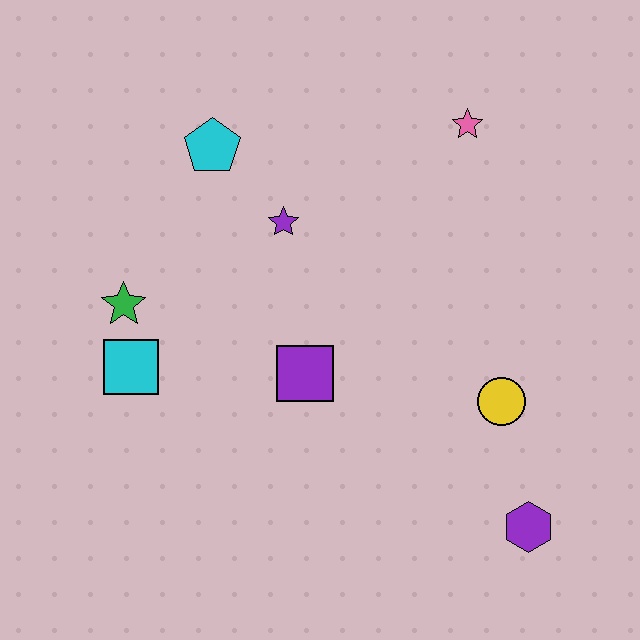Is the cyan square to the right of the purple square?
No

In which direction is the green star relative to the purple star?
The green star is to the left of the purple star.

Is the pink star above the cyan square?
Yes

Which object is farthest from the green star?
The purple hexagon is farthest from the green star.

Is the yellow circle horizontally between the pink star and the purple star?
No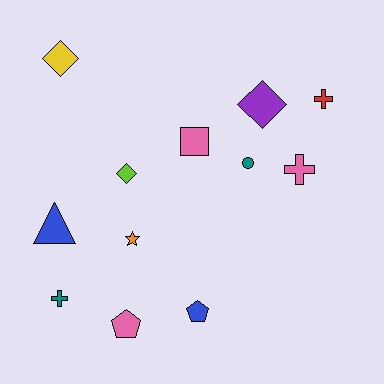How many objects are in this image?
There are 12 objects.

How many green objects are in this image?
There are no green objects.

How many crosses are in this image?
There are 3 crosses.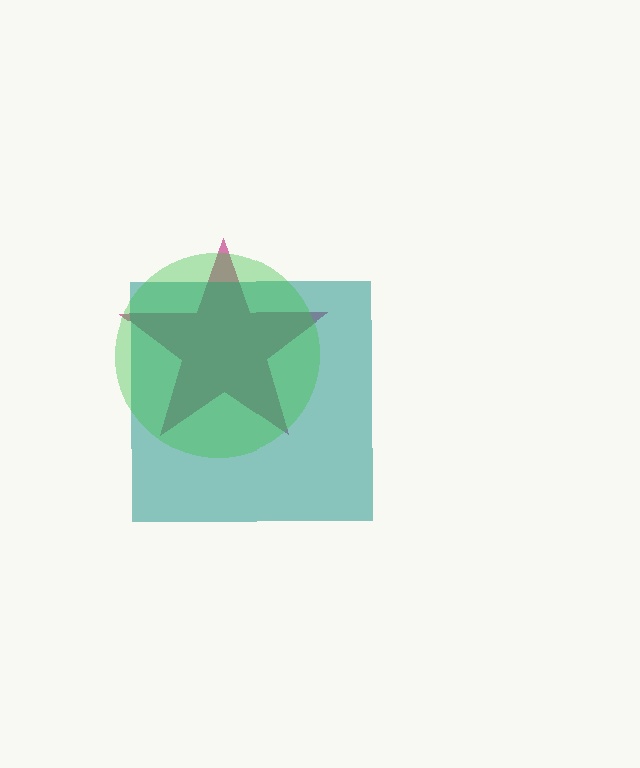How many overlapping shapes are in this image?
There are 3 overlapping shapes in the image.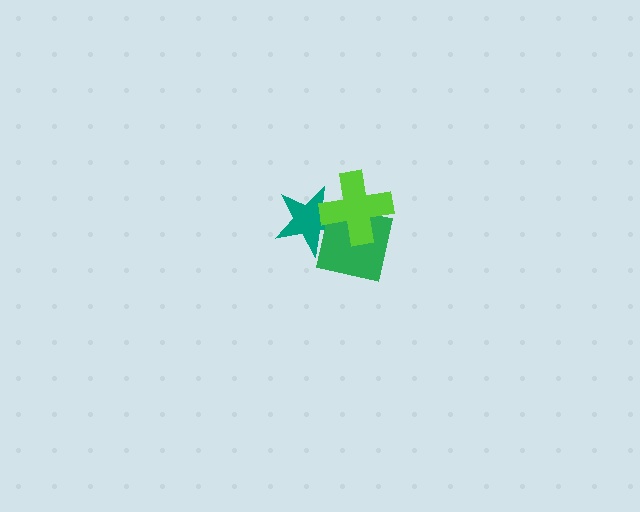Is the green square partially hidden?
Yes, it is partially covered by another shape.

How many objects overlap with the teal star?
2 objects overlap with the teal star.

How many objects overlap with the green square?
2 objects overlap with the green square.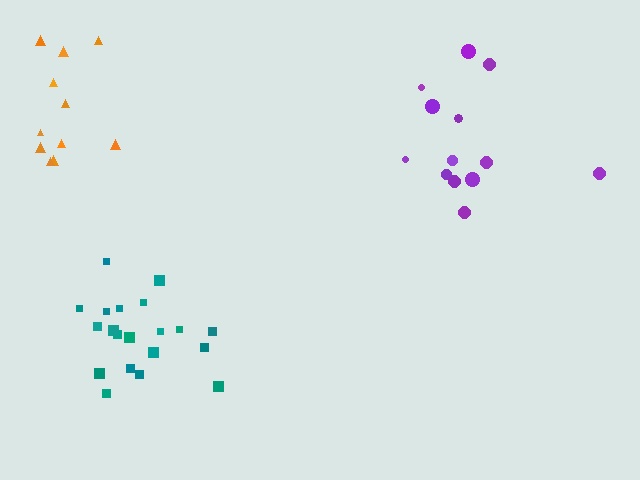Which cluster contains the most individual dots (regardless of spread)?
Teal (20).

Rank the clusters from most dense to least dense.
teal, purple, orange.